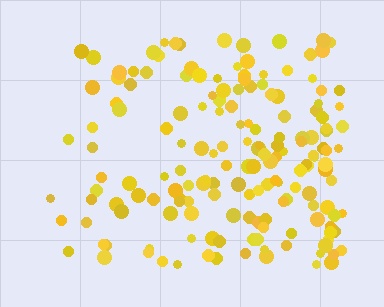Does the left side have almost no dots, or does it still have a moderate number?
Still a moderate number, just noticeably fewer than the right.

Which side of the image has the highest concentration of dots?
The right.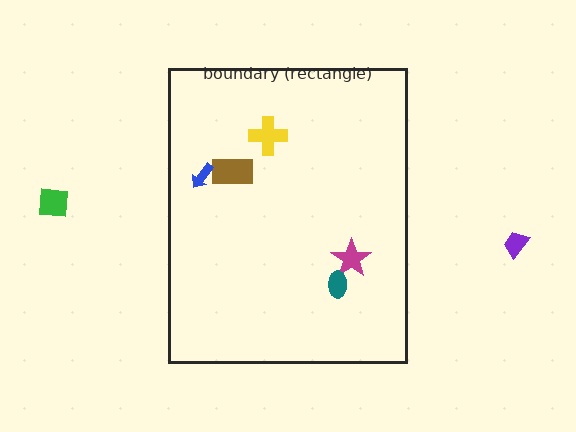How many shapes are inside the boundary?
5 inside, 2 outside.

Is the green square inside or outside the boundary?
Outside.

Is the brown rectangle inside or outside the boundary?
Inside.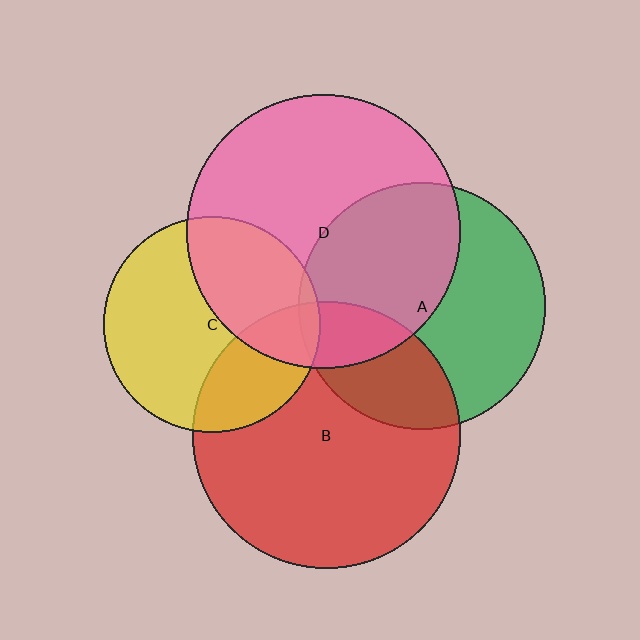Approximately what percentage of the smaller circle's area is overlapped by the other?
Approximately 15%.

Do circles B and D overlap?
Yes.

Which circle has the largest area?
Circle D (pink).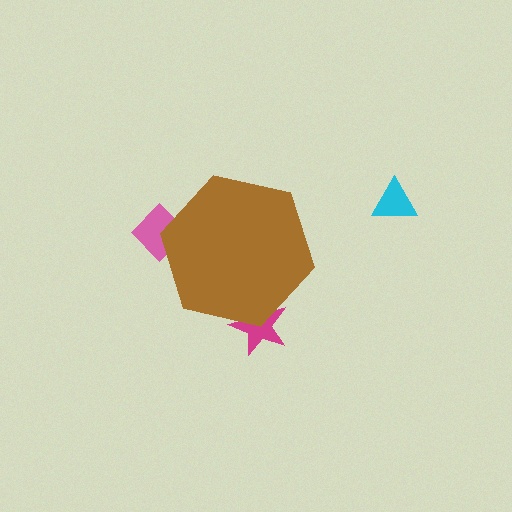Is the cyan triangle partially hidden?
No, the cyan triangle is fully visible.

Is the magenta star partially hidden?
Yes, the magenta star is partially hidden behind the brown hexagon.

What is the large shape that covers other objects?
A brown hexagon.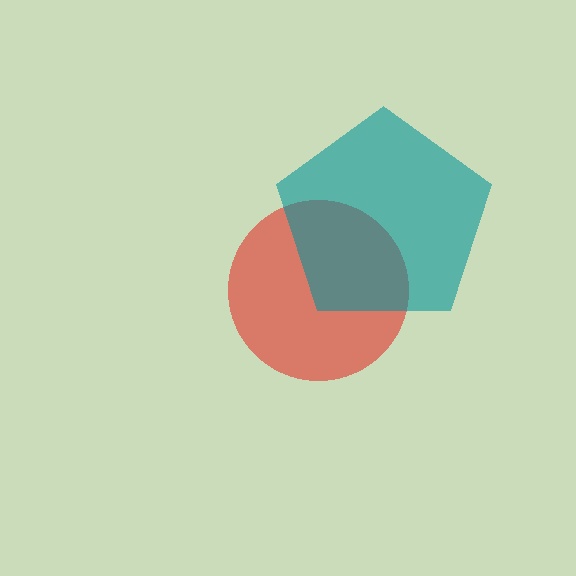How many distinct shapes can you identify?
There are 2 distinct shapes: a red circle, a teal pentagon.